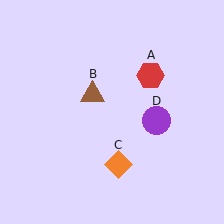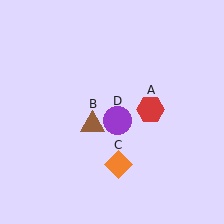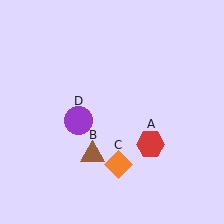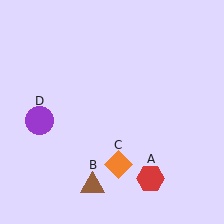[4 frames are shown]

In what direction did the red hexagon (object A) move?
The red hexagon (object A) moved down.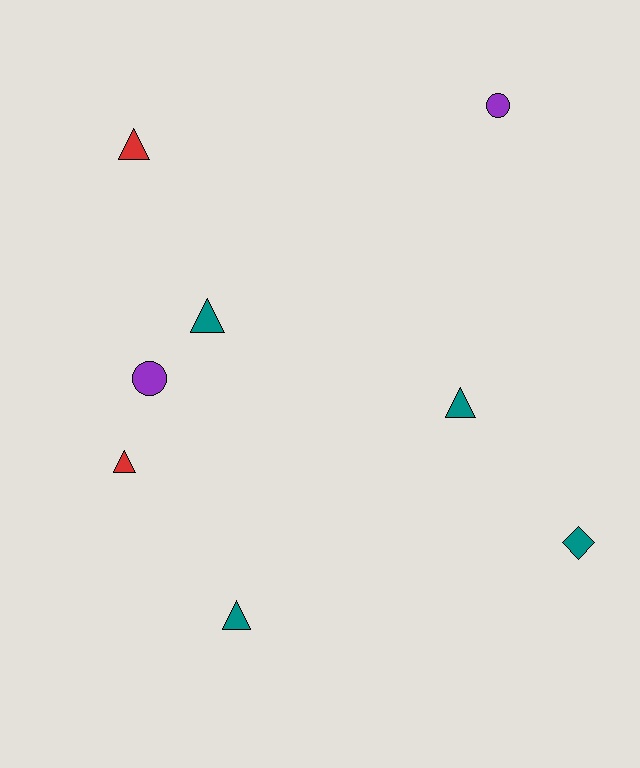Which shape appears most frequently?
Triangle, with 5 objects.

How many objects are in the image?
There are 8 objects.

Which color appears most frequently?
Teal, with 4 objects.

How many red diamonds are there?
There are no red diamonds.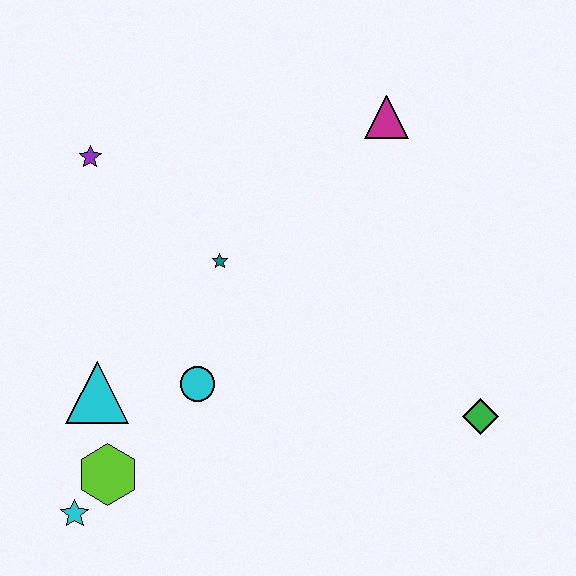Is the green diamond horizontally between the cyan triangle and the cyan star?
No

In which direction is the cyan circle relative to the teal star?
The cyan circle is below the teal star.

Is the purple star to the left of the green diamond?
Yes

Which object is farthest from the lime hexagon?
The magenta triangle is farthest from the lime hexagon.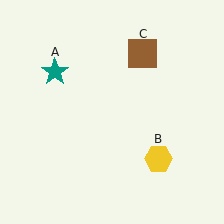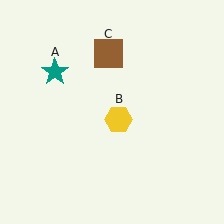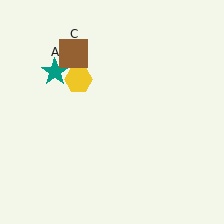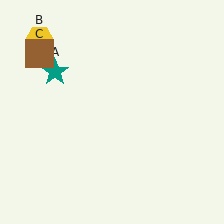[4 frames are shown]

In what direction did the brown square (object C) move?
The brown square (object C) moved left.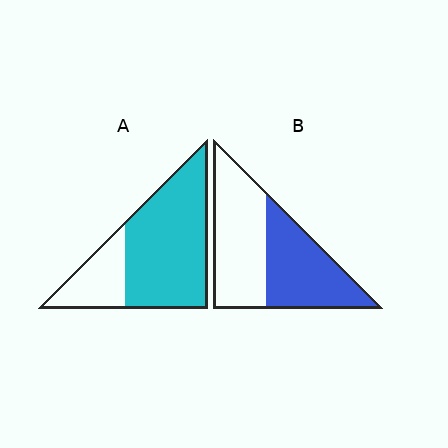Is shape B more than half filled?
Roughly half.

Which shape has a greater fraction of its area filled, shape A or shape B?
Shape A.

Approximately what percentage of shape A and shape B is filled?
A is approximately 75% and B is approximately 45%.